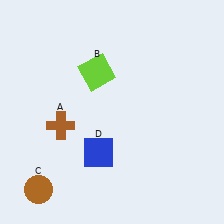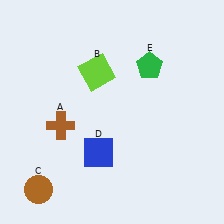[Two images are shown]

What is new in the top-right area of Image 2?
A green pentagon (E) was added in the top-right area of Image 2.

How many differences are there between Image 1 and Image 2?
There is 1 difference between the two images.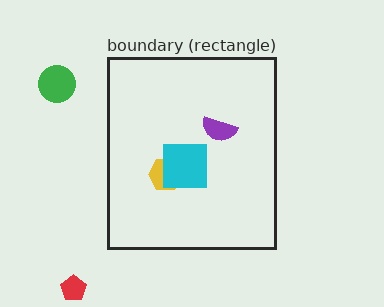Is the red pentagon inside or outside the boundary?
Outside.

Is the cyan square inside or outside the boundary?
Inside.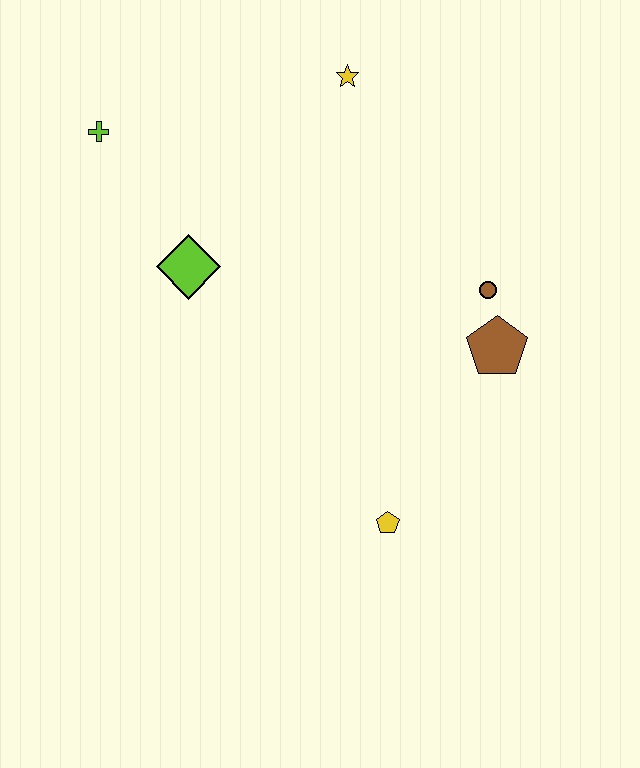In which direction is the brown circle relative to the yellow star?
The brown circle is below the yellow star.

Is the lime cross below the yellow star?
Yes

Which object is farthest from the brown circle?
The lime cross is farthest from the brown circle.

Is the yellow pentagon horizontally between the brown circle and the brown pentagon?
No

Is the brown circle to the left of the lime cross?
No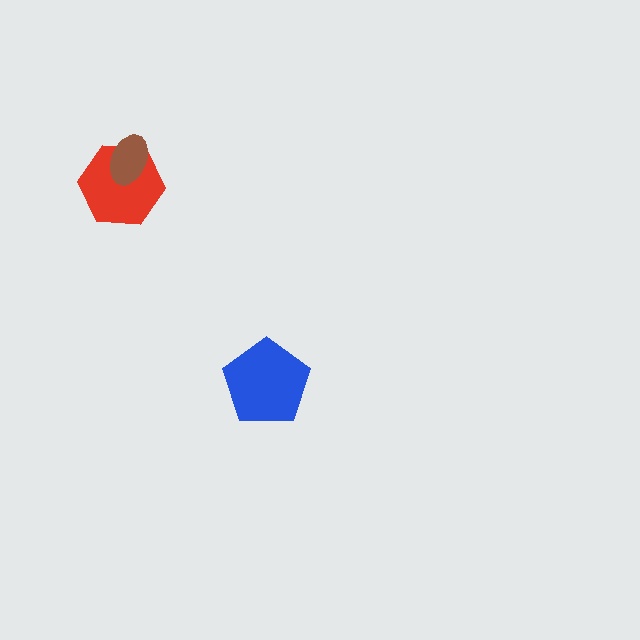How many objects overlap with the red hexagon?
1 object overlaps with the red hexagon.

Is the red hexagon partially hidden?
Yes, it is partially covered by another shape.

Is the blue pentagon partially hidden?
No, no other shape covers it.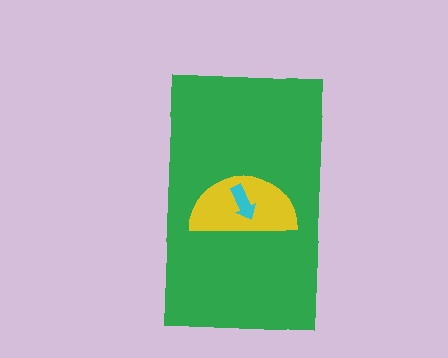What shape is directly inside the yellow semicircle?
The cyan arrow.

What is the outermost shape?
The green rectangle.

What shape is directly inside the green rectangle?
The yellow semicircle.